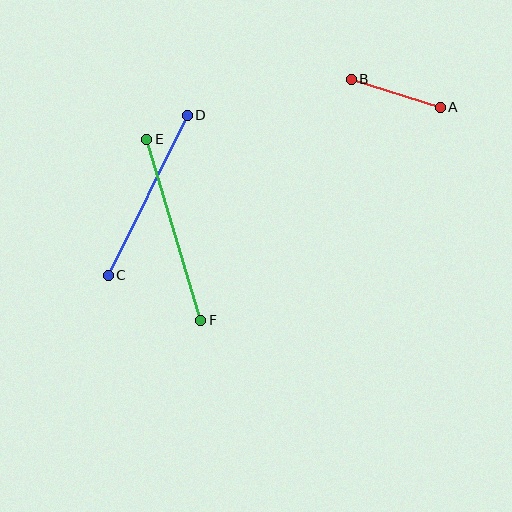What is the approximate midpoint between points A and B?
The midpoint is at approximately (396, 93) pixels.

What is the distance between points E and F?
The distance is approximately 189 pixels.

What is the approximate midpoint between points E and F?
The midpoint is at approximately (174, 230) pixels.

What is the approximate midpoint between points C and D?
The midpoint is at approximately (148, 195) pixels.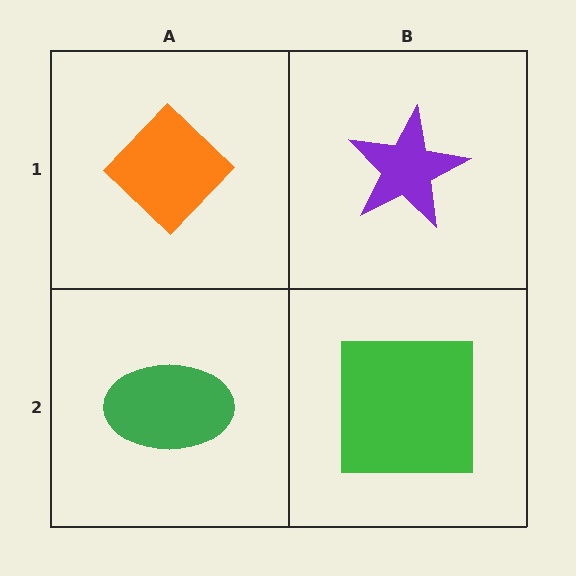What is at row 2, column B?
A green square.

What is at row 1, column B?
A purple star.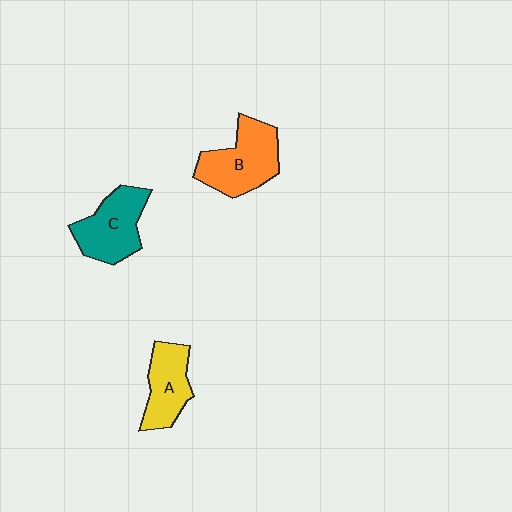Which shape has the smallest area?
Shape A (yellow).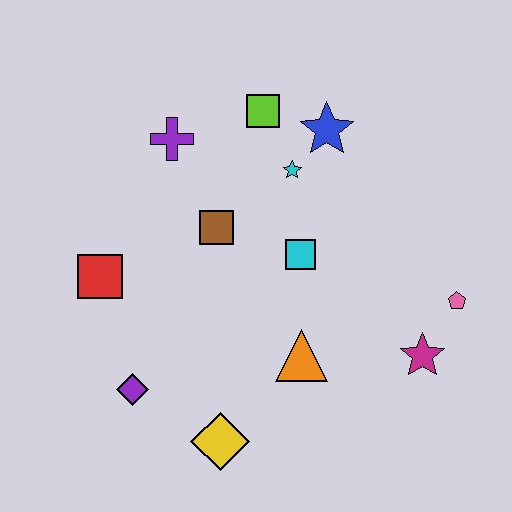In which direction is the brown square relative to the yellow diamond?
The brown square is above the yellow diamond.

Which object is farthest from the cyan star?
The yellow diamond is farthest from the cyan star.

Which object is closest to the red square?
The purple diamond is closest to the red square.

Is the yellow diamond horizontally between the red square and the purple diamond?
No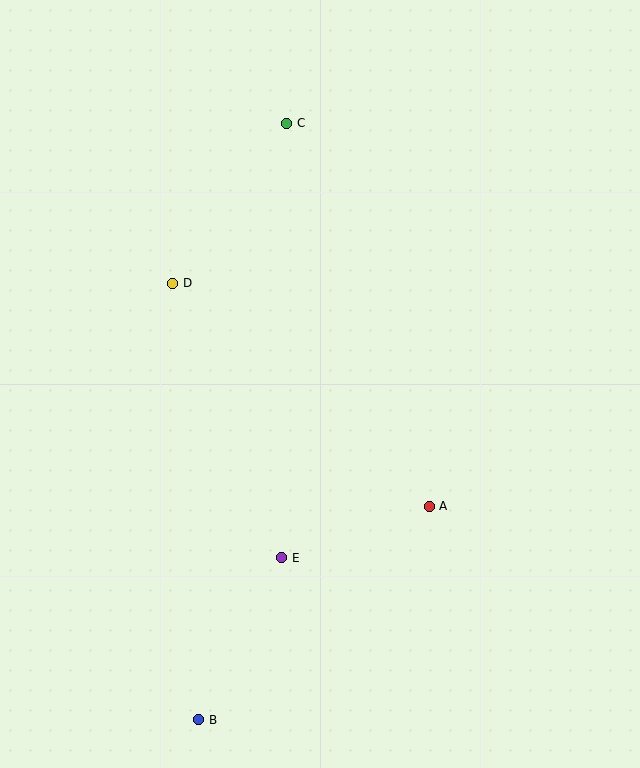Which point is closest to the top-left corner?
Point C is closest to the top-left corner.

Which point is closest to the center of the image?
Point A at (429, 506) is closest to the center.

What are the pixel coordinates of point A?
Point A is at (429, 506).